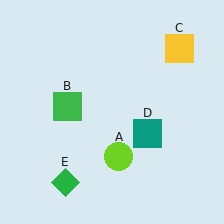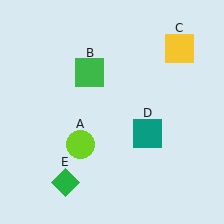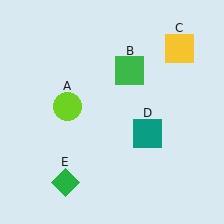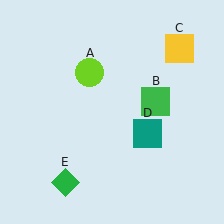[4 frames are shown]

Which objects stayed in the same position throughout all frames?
Yellow square (object C) and teal square (object D) and green diamond (object E) remained stationary.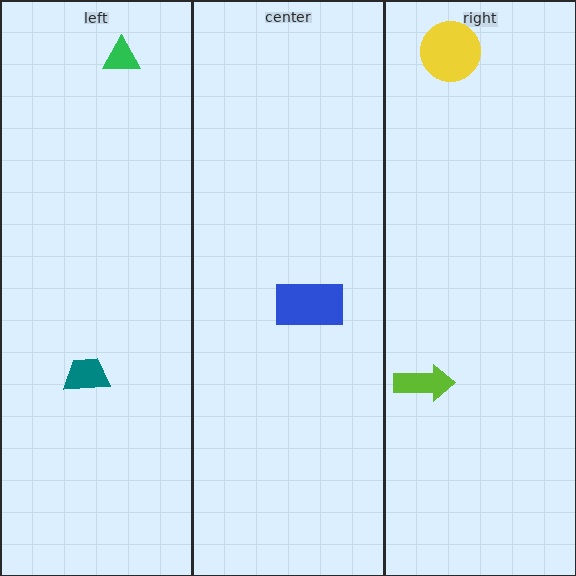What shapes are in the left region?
The teal trapezoid, the green triangle.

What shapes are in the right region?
The lime arrow, the yellow circle.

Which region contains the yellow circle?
The right region.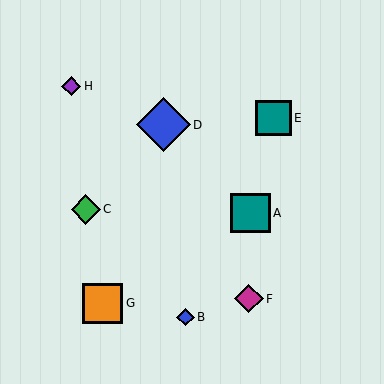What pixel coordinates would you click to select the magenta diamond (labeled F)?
Click at (249, 299) to select the magenta diamond F.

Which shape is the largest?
The blue diamond (labeled D) is the largest.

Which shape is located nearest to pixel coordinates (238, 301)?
The magenta diamond (labeled F) at (249, 299) is nearest to that location.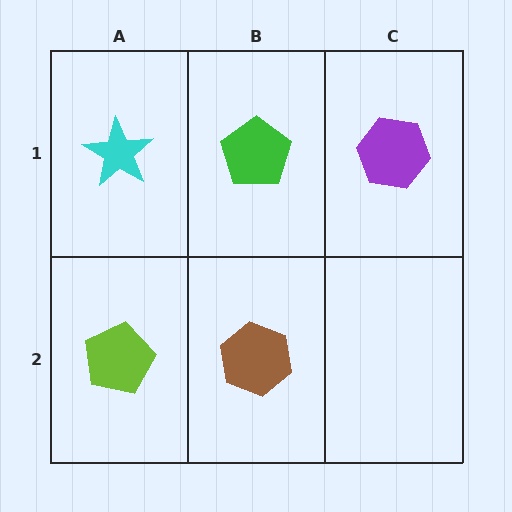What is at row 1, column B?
A green pentagon.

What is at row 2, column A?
A lime pentagon.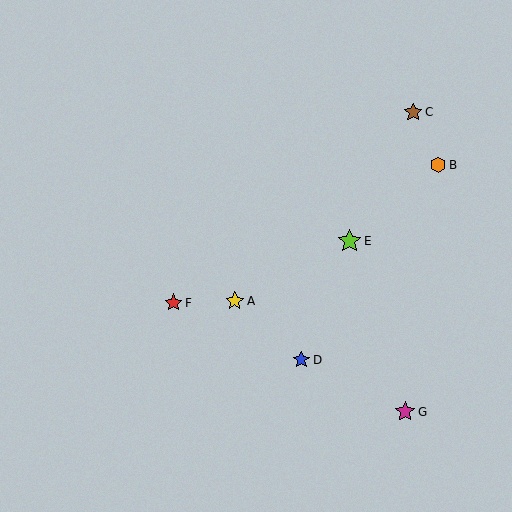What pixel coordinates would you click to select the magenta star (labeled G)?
Click at (405, 412) to select the magenta star G.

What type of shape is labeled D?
Shape D is a blue star.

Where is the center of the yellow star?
The center of the yellow star is at (235, 301).